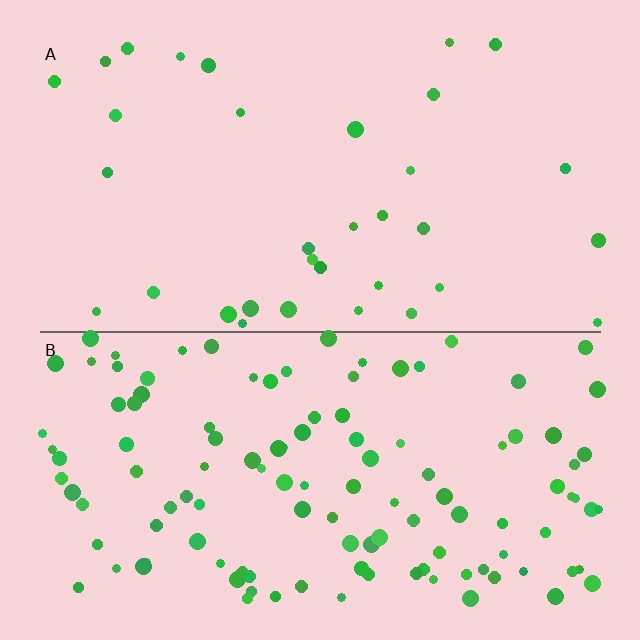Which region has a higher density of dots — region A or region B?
B (the bottom).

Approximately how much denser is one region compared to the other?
Approximately 3.5× — region B over region A.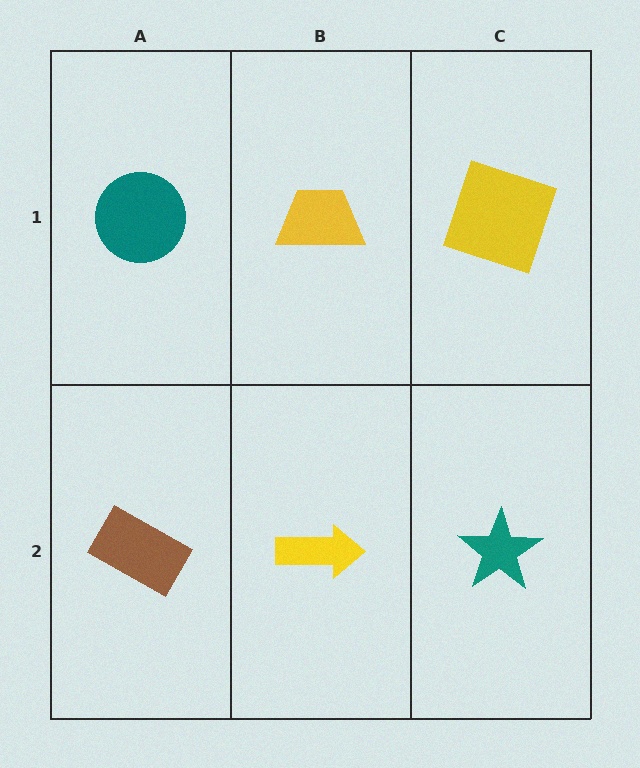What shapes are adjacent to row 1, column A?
A brown rectangle (row 2, column A), a yellow trapezoid (row 1, column B).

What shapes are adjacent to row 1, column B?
A yellow arrow (row 2, column B), a teal circle (row 1, column A), a yellow square (row 1, column C).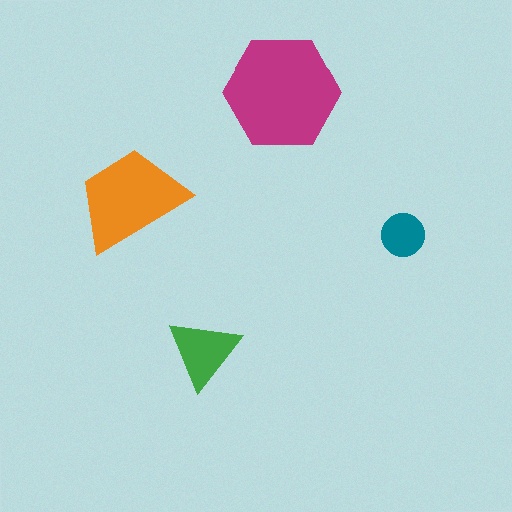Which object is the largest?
The magenta hexagon.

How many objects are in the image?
There are 4 objects in the image.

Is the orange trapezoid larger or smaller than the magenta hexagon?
Smaller.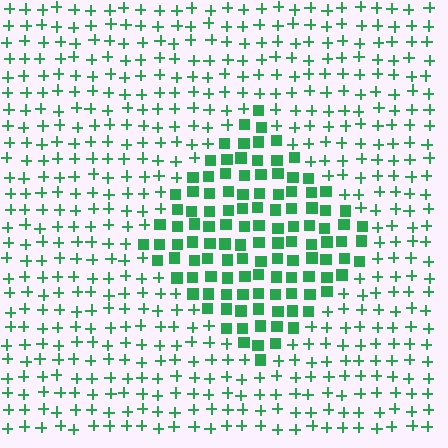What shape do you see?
I see a diamond.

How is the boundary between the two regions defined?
The boundary is defined by a change in element shape: squares inside vs. plus signs outside. All elements share the same color and spacing.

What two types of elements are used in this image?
The image uses squares inside the diamond region and plus signs outside it.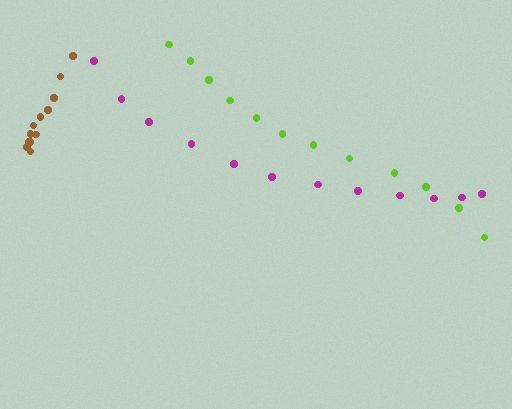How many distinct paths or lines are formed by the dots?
There are 3 distinct paths.